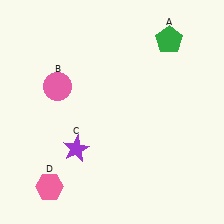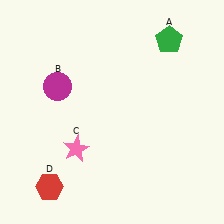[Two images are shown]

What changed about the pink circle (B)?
In Image 1, B is pink. In Image 2, it changed to magenta.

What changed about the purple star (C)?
In Image 1, C is purple. In Image 2, it changed to pink.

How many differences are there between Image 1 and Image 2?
There are 3 differences between the two images.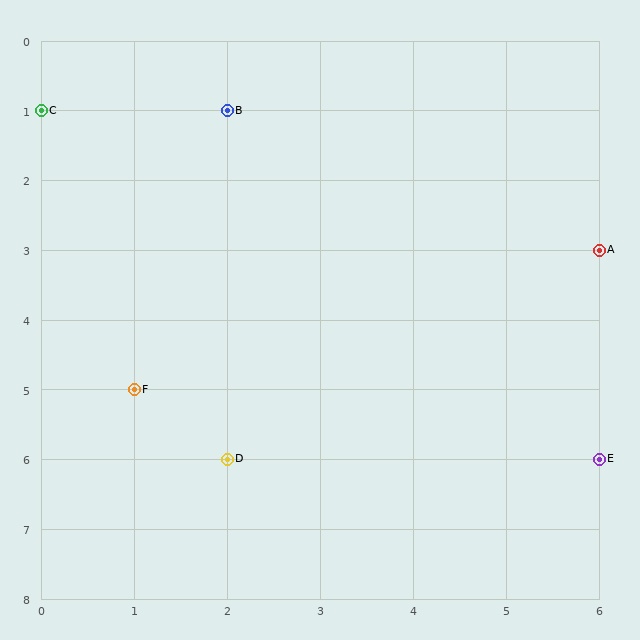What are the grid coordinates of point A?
Point A is at grid coordinates (6, 3).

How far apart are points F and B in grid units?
Points F and B are 1 column and 4 rows apart (about 4.1 grid units diagonally).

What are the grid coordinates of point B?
Point B is at grid coordinates (2, 1).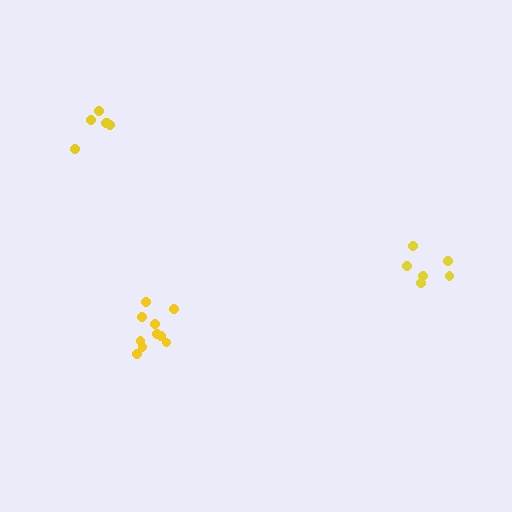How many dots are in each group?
Group 1: 6 dots, Group 2: 6 dots, Group 3: 10 dots (22 total).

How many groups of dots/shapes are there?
There are 3 groups.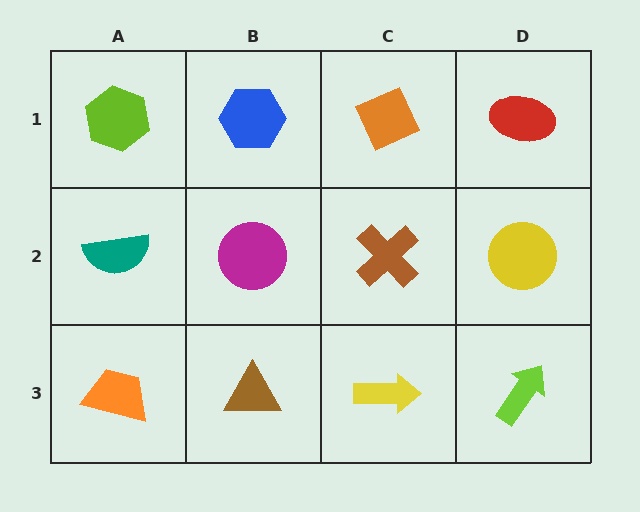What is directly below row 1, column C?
A brown cross.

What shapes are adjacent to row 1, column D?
A yellow circle (row 2, column D), an orange diamond (row 1, column C).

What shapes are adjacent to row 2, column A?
A lime hexagon (row 1, column A), an orange trapezoid (row 3, column A), a magenta circle (row 2, column B).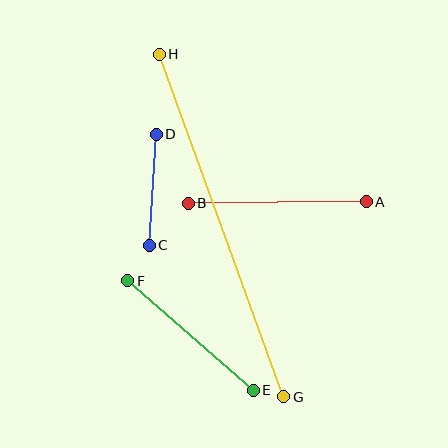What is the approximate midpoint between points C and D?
The midpoint is at approximately (153, 190) pixels.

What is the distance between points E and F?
The distance is approximately 167 pixels.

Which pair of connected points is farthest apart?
Points G and H are farthest apart.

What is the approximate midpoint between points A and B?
The midpoint is at approximately (277, 203) pixels.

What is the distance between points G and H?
The distance is approximately 364 pixels.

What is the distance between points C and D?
The distance is approximately 111 pixels.